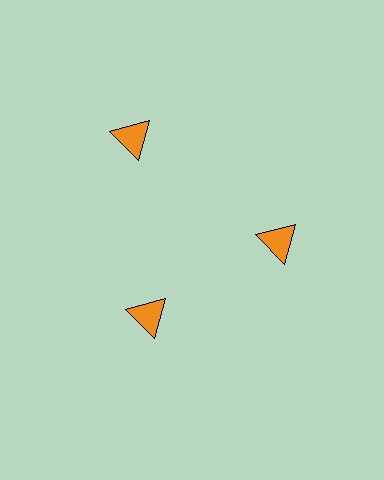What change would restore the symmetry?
The symmetry would be restored by moving it inward, back onto the ring so that all 3 triangles sit at equal angles and equal distance from the center.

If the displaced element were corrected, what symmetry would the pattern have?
It would have 3-fold rotational symmetry — the pattern would map onto itself every 120 degrees.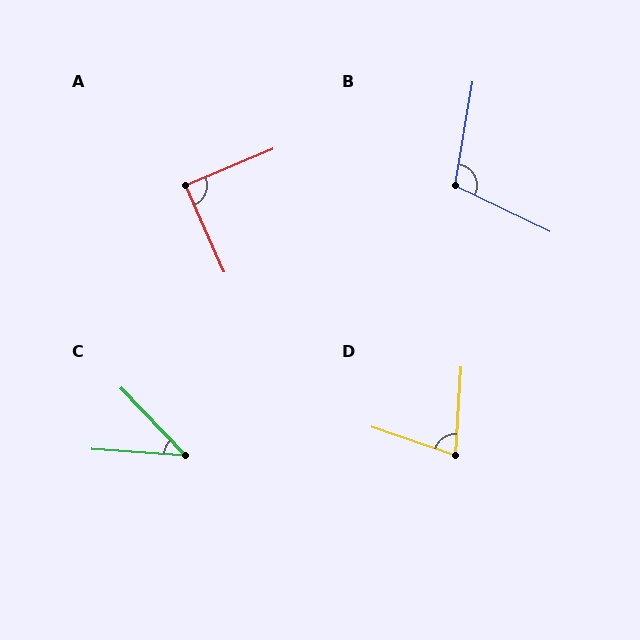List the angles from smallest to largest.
C (42°), D (75°), A (89°), B (106°).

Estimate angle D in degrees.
Approximately 75 degrees.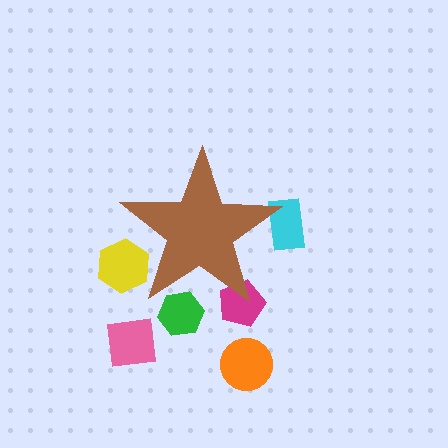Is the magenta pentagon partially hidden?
Yes, the magenta pentagon is partially hidden behind the brown star.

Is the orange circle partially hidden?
No, the orange circle is fully visible.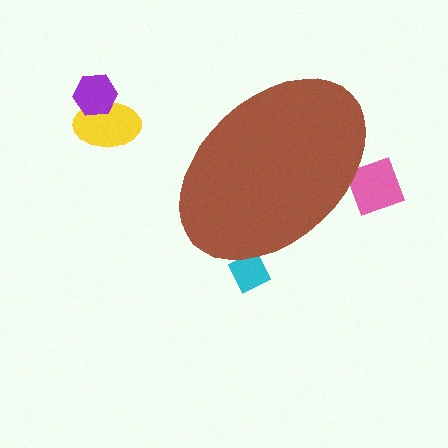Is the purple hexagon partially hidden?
No, the purple hexagon is fully visible.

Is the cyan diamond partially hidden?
Yes, the cyan diamond is partially hidden behind the brown ellipse.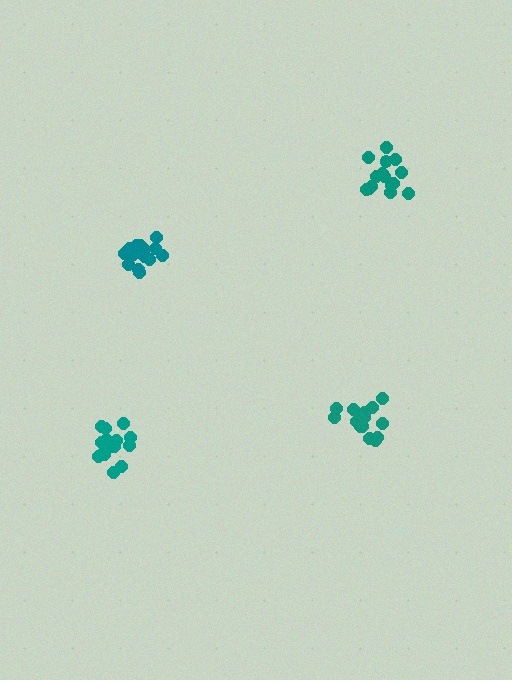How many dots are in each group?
Group 1: 15 dots, Group 2: 15 dots, Group 3: 15 dots, Group 4: 15 dots (60 total).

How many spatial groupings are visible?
There are 4 spatial groupings.